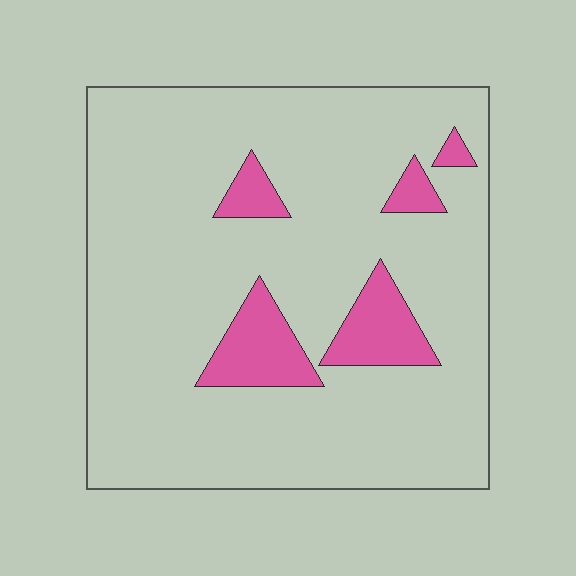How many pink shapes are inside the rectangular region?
5.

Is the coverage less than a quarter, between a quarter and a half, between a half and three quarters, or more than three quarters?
Less than a quarter.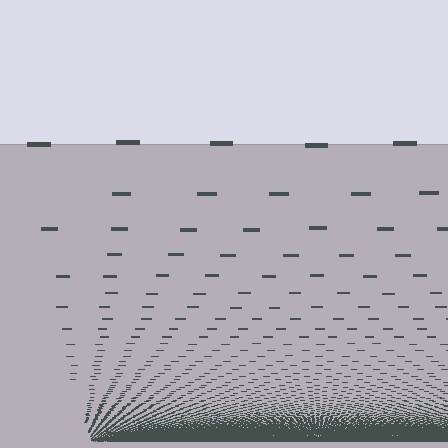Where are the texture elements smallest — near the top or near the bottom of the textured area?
Near the bottom.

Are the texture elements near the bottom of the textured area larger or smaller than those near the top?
Smaller. The gradient is inverted — elements near the bottom are smaller and denser.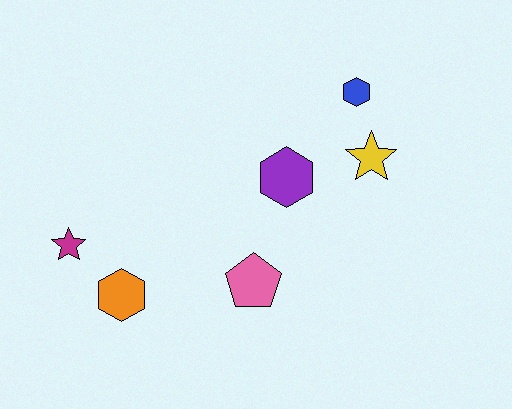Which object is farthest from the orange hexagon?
The blue hexagon is farthest from the orange hexagon.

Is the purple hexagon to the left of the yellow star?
Yes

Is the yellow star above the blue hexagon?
No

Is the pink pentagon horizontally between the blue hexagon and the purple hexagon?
No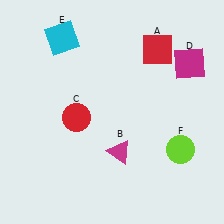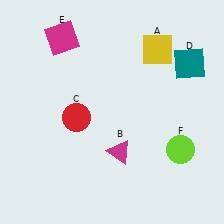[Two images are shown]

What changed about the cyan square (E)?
In Image 1, E is cyan. In Image 2, it changed to magenta.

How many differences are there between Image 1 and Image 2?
There are 3 differences between the two images.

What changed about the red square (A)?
In Image 1, A is red. In Image 2, it changed to yellow.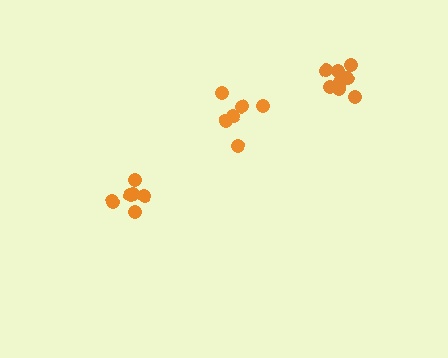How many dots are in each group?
Group 1: 6 dots, Group 2: 6 dots, Group 3: 10 dots (22 total).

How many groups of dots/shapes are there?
There are 3 groups.